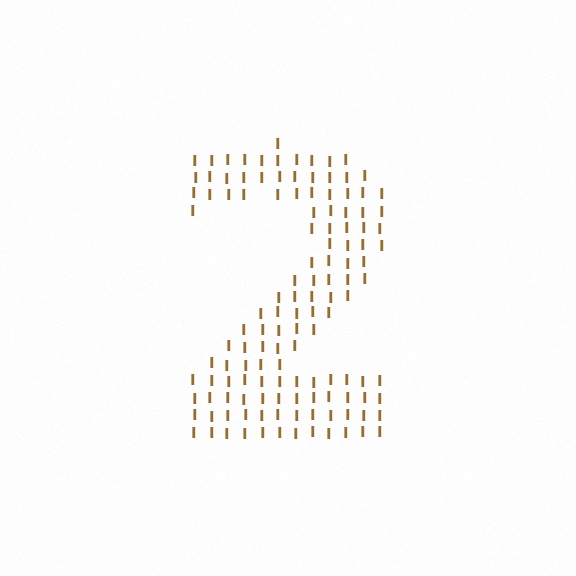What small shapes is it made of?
It is made of small letter I's.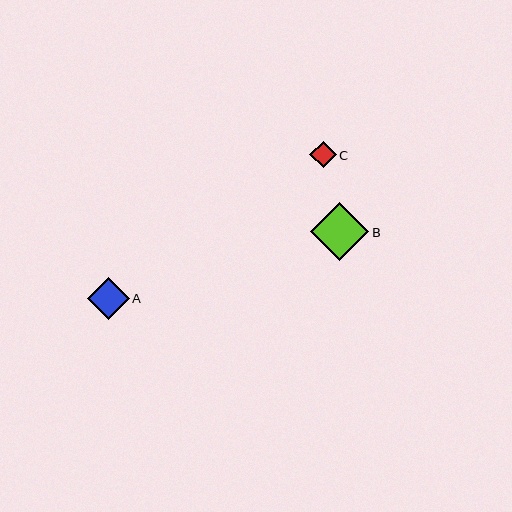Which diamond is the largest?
Diamond B is the largest with a size of approximately 58 pixels.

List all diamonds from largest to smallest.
From largest to smallest: B, A, C.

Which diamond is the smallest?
Diamond C is the smallest with a size of approximately 27 pixels.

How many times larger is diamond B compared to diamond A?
Diamond B is approximately 1.4 times the size of diamond A.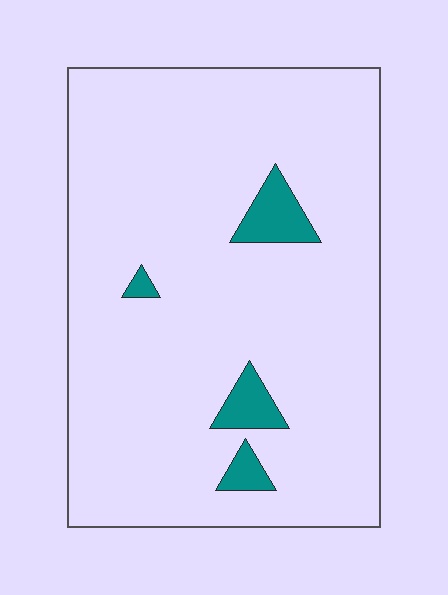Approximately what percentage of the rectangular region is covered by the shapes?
Approximately 5%.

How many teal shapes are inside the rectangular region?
4.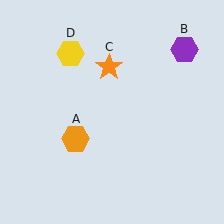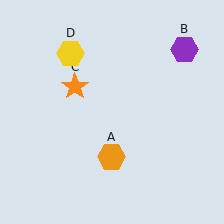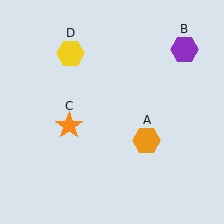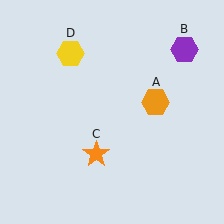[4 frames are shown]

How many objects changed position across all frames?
2 objects changed position: orange hexagon (object A), orange star (object C).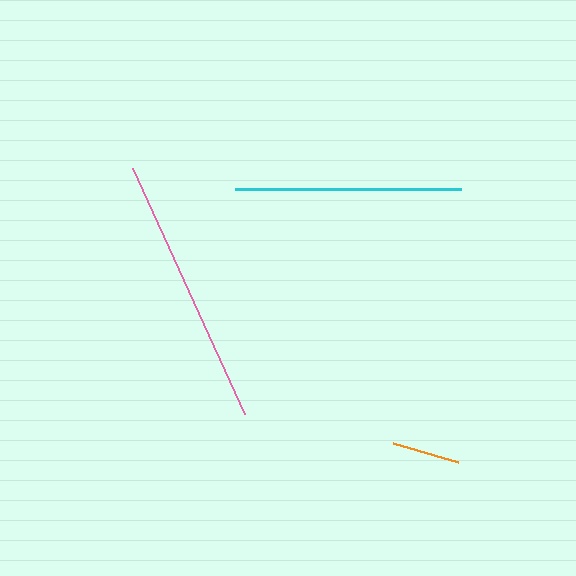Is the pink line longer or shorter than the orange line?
The pink line is longer than the orange line.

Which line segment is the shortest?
The orange line is the shortest at approximately 68 pixels.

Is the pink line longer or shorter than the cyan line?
The pink line is longer than the cyan line.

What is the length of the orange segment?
The orange segment is approximately 68 pixels long.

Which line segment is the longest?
The pink line is the longest at approximately 271 pixels.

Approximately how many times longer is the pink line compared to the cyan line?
The pink line is approximately 1.2 times the length of the cyan line.